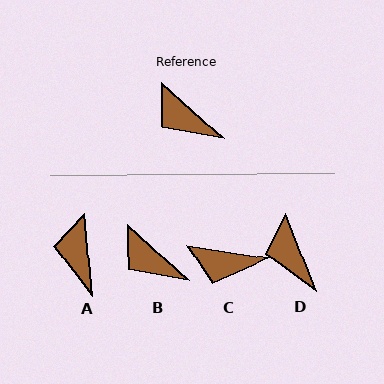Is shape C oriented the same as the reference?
No, it is off by about 33 degrees.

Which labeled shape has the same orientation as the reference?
B.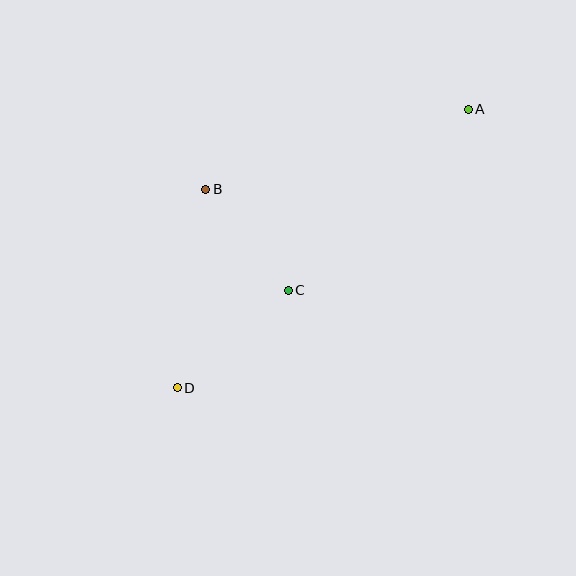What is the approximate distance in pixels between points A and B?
The distance between A and B is approximately 274 pixels.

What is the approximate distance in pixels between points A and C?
The distance between A and C is approximately 255 pixels.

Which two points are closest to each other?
Points B and C are closest to each other.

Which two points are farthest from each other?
Points A and D are farthest from each other.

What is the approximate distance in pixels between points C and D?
The distance between C and D is approximately 148 pixels.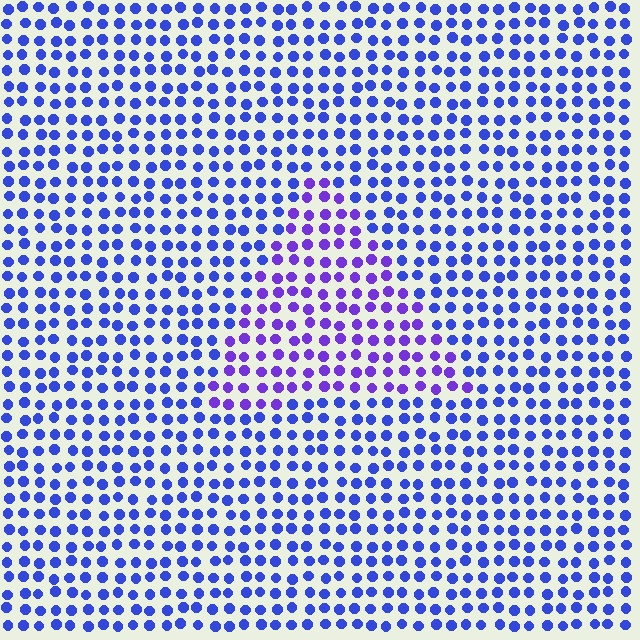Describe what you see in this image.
The image is filled with small blue elements in a uniform arrangement. A triangle-shaped region is visible where the elements are tinted to a slightly different hue, forming a subtle color boundary.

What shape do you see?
I see a triangle.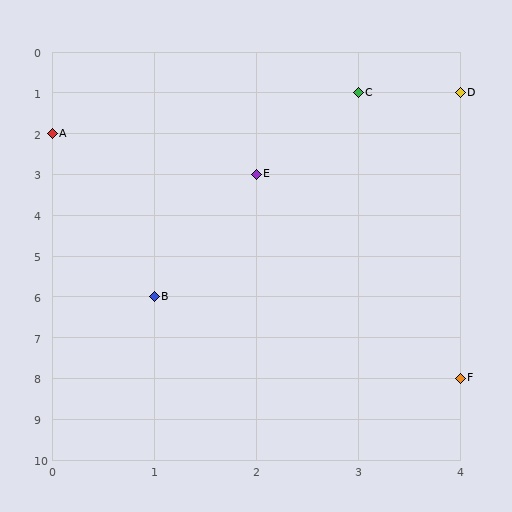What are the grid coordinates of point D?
Point D is at grid coordinates (4, 1).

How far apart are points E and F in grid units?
Points E and F are 2 columns and 5 rows apart (about 5.4 grid units diagonally).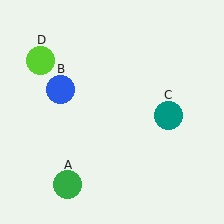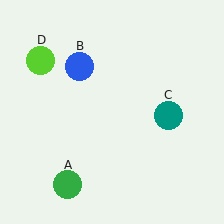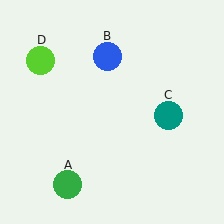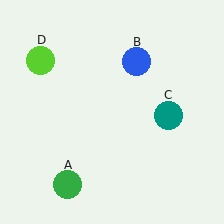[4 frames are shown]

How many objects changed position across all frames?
1 object changed position: blue circle (object B).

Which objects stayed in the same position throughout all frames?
Green circle (object A) and teal circle (object C) and lime circle (object D) remained stationary.